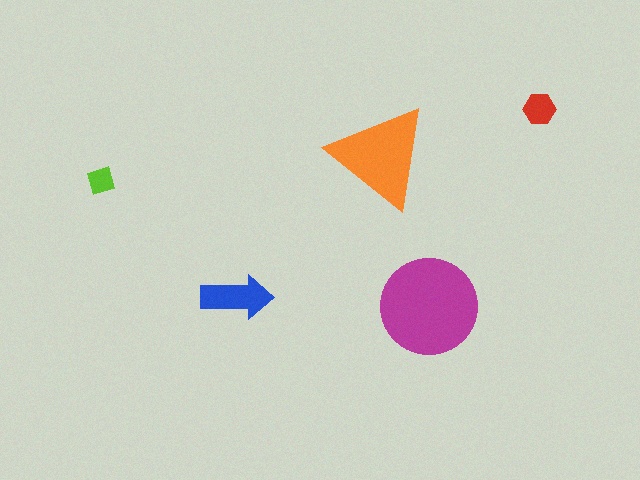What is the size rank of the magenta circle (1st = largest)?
1st.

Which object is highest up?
The red hexagon is topmost.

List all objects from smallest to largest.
The lime diamond, the red hexagon, the blue arrow, the orange triangle, the magenta circle.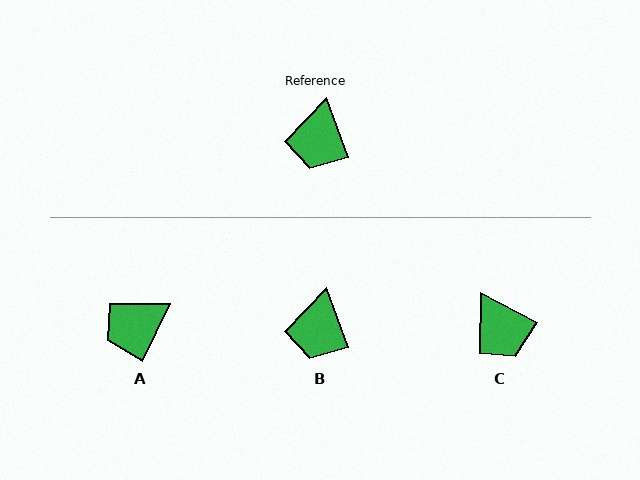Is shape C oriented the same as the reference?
No, it is off by about 42 degrees.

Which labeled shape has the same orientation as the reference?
B.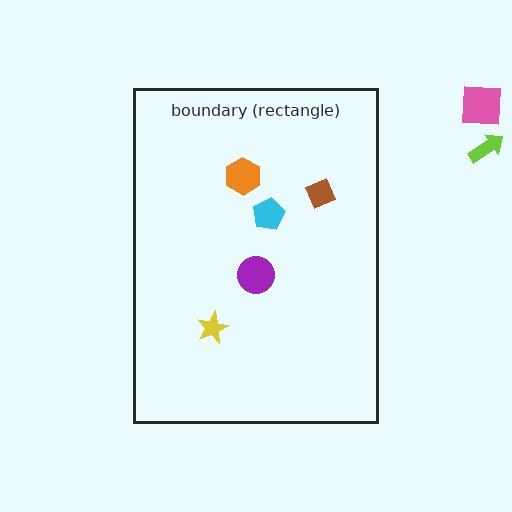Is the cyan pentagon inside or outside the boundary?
Inside.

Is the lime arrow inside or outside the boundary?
Outside.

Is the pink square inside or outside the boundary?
Outside.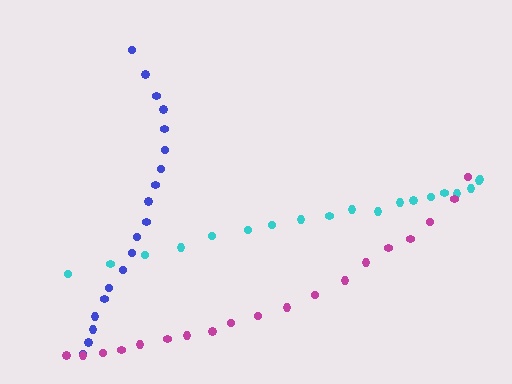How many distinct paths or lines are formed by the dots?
There are 3 distinct paths.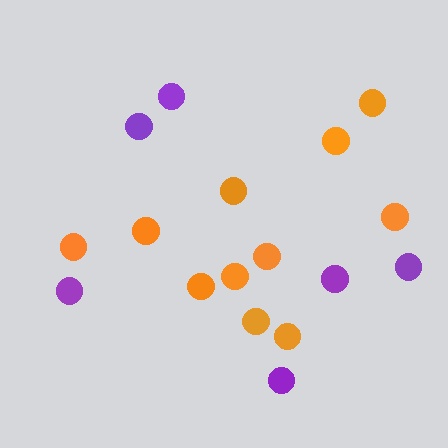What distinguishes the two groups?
There are 2 groups: one group of orange circles (11) and one group of purple circles (6).